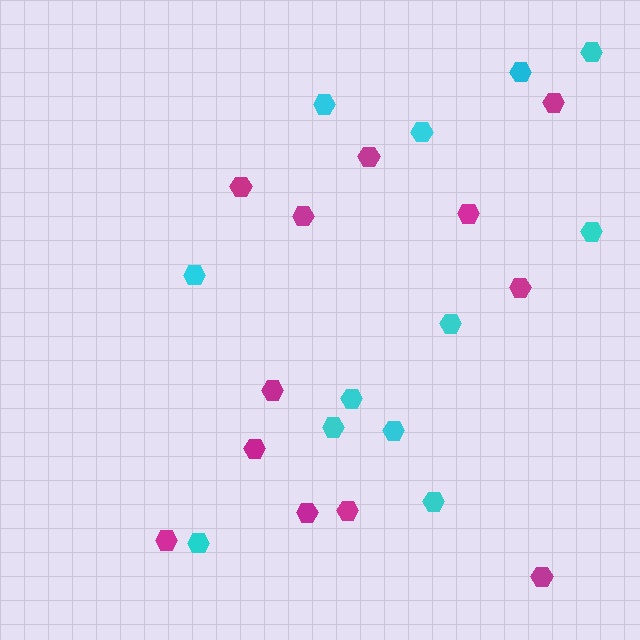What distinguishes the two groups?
There are 2 groups: one group of cyan hexagons (12) and one group of magenta hexagons (12).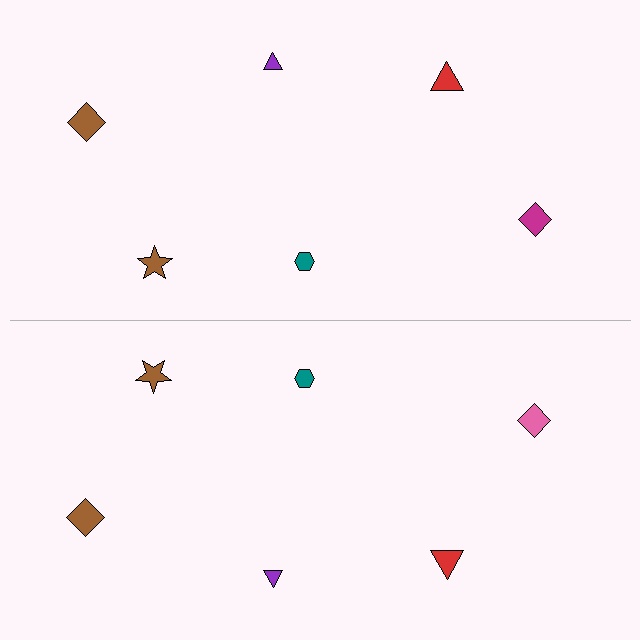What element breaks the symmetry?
The pink diamond on the bottom side breaks the symmetry — its mirror counterpart is magenta.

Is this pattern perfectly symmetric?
No, the pattern is not perfectly symmetric. The pink diamond on the bottom side breaks the symmetry — its mirror counterpart is magenta.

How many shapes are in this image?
There are 12 shapes in this image.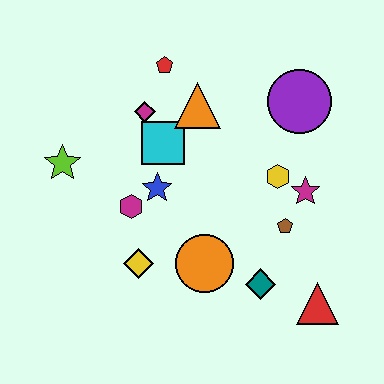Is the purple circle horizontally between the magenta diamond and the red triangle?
Yes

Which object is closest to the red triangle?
The teal diamond is closest to the red triangle.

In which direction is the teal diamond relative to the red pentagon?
The teal diamond is below the red pentagon.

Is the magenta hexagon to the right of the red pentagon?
No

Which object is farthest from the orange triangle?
The red triangle is farthest from the orange triangle.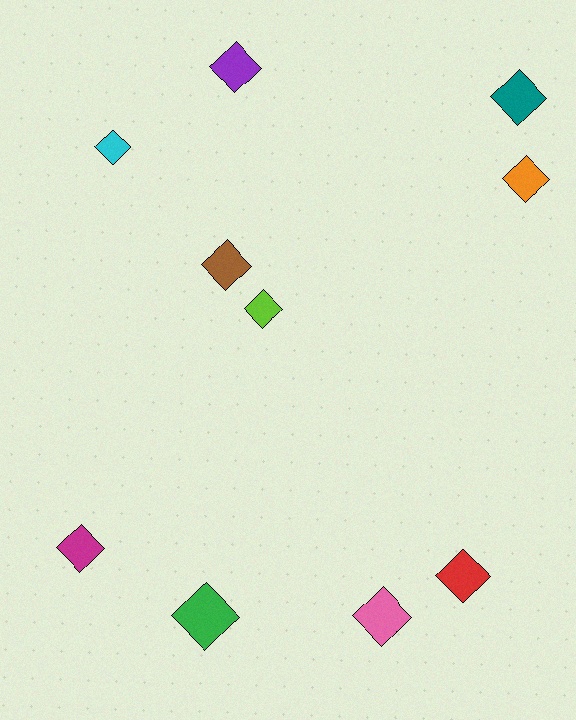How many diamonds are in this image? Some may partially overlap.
There are 10 diamonds.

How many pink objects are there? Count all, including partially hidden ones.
There is 1 pink object.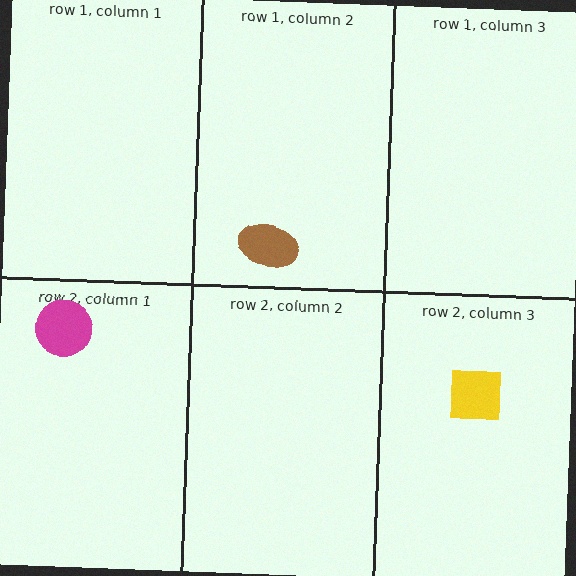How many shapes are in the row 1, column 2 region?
1.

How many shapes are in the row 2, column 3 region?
1.